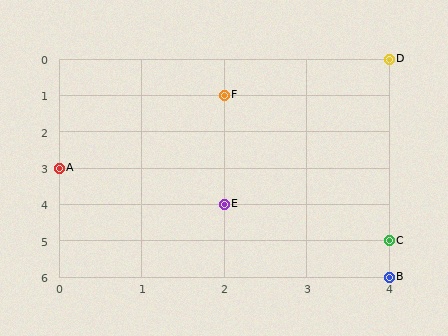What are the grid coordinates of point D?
Point D is at grid coordinates (4, 0).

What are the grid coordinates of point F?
Point F is at grid coordinates (2, 1).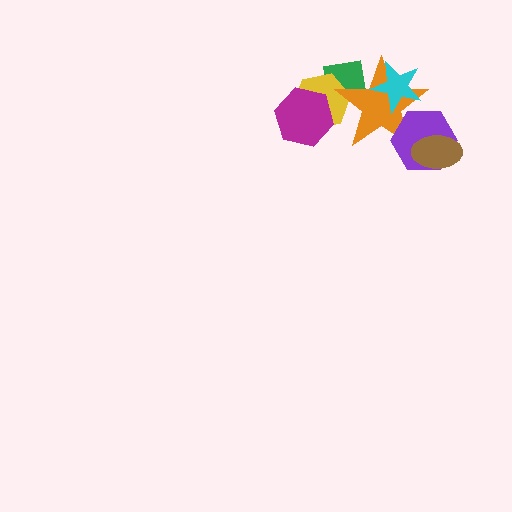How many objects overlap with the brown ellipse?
1 object overlaps with the brown ellipse.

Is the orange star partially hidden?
Yes, it is partially covered by another shape.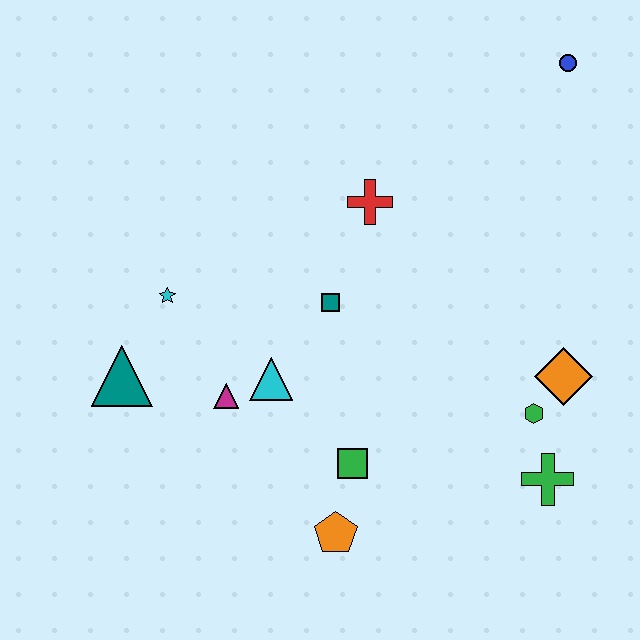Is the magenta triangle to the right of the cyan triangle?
No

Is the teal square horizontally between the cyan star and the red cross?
Yes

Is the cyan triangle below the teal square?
Yes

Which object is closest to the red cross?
The teal square is closest to the red cross.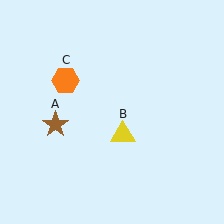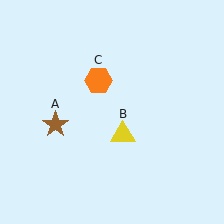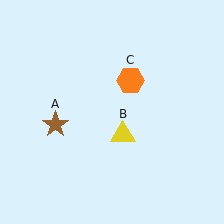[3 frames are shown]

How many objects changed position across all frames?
1 object changed position: orange hexagon (object C).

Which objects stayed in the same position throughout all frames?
Brown star (object A) and yellow triangle (object B) remained stationary.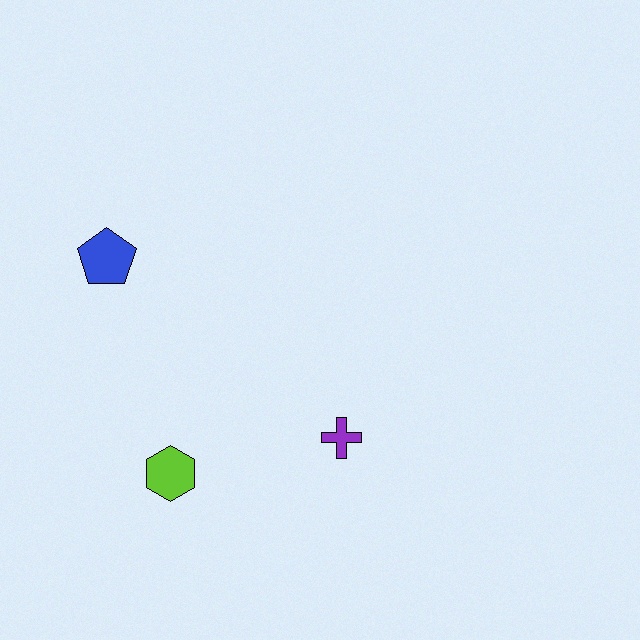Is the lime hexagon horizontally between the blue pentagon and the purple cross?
Yes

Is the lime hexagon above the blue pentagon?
No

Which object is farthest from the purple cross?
The blue pentagon is farthest from the purple cross.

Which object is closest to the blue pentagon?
The lime hexagon is closest to the blue pentagon.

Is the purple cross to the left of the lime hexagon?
No